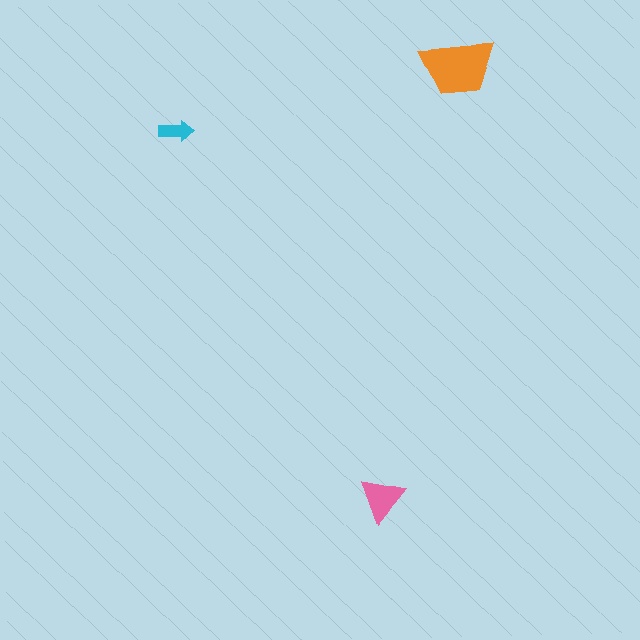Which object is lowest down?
The pink triangle is bottommost.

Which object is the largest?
The orange trapezoid.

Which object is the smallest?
The cyan arrow.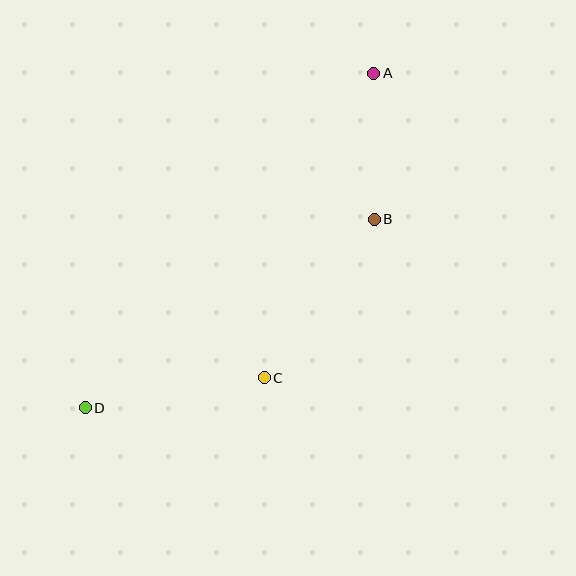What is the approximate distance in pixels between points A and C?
The distance between A and C is approximately 323 pixels.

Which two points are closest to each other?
Points A and B are closest to each other.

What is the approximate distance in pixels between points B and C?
The distance between B and C is approximately 193 pixels.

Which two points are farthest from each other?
Points A and D are farthest from each other.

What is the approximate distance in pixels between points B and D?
The distance between B and D is approximately 345 pixels.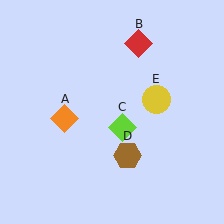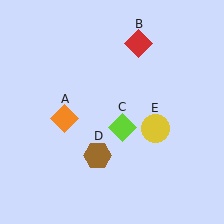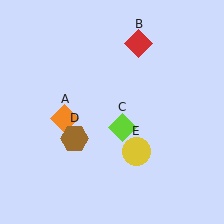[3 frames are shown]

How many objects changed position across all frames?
2 objects changed position: brown hexagon (object D), yellow circle (object E).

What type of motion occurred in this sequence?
The brown hexagon (object D), yellow circle (object E) rotated clockwise around the center of the scene.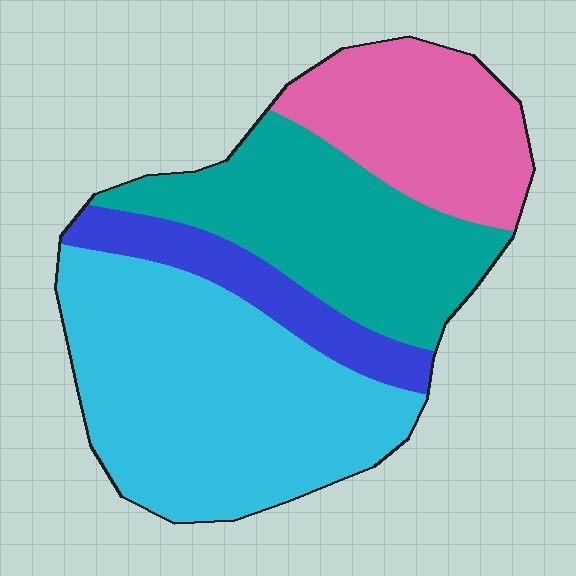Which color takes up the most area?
Cyan, at roughly 40%.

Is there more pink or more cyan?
Cyan.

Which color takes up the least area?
Blue, at roughly 10%.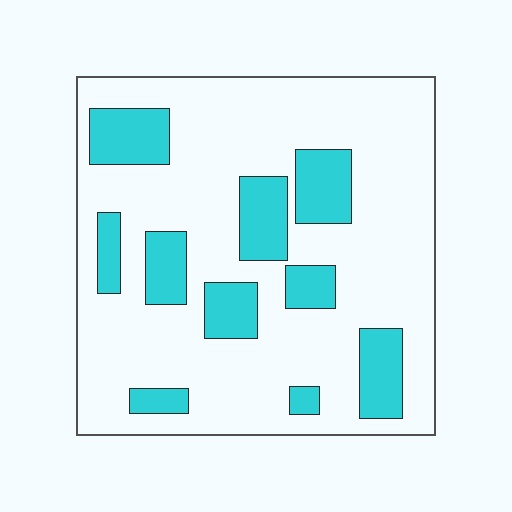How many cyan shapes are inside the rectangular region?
10.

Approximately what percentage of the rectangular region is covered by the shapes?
Approximately 25%.